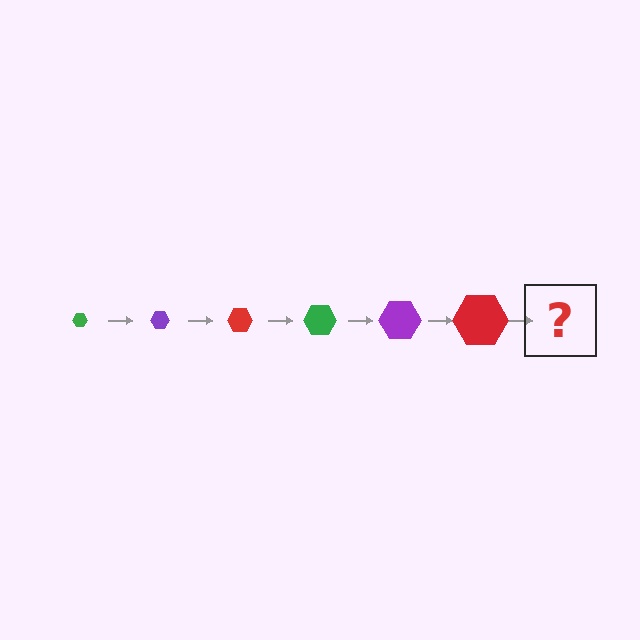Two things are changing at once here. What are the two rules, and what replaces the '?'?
The two rules are that the hexagon grows larger each step and the color cycles through green, purple, and red. The '?' should be a green hexagon, larger than the previous one.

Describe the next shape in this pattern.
It should be a green hexagon, larger than the previous one.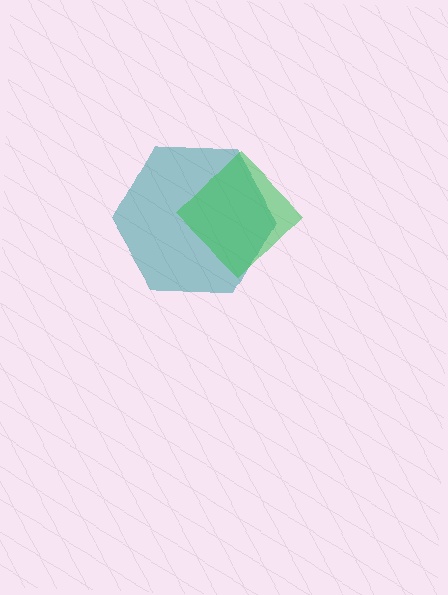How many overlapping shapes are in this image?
There are 2 overlapping shapes in the image.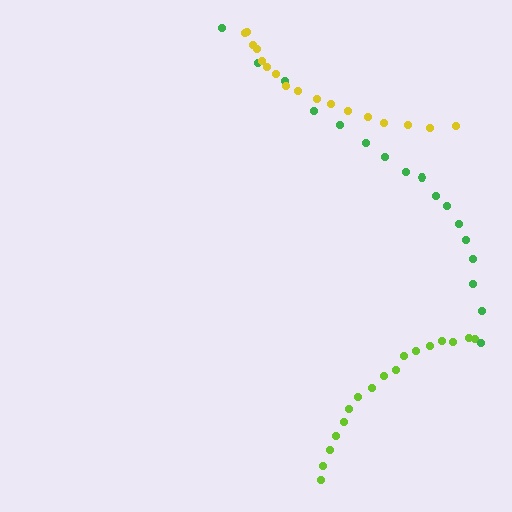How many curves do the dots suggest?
There are 3 distinct paths.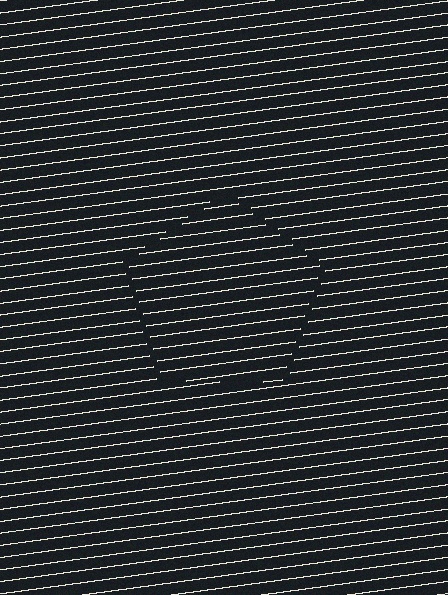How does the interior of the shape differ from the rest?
The interior of the shape contains the same grating, shifted by half a period — the contour is defined by the phase discontinuity where line-ends from the inner and outer gratings abut.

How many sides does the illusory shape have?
5 sides — the line-ends trace a pentagon.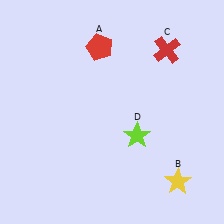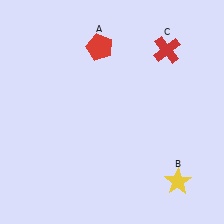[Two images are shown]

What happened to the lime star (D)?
The lime star (D) was removed in Image 2. It was in the bottom-right area of Image 1.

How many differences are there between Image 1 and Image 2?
There is 1 difference between the two images.